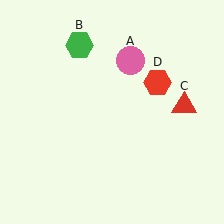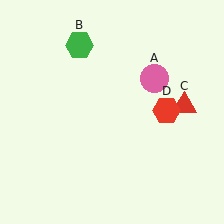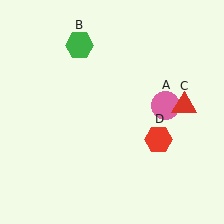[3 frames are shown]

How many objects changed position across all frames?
2 objects changed position: pink circle (object A), red hexagon (object D).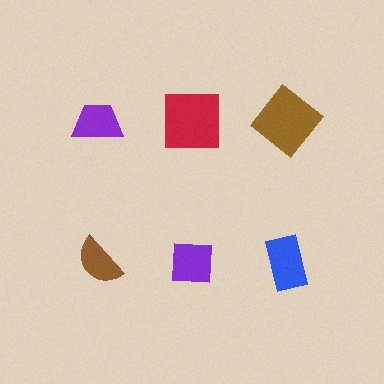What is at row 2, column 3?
A blue rectangle.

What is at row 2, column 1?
A brown semicircle.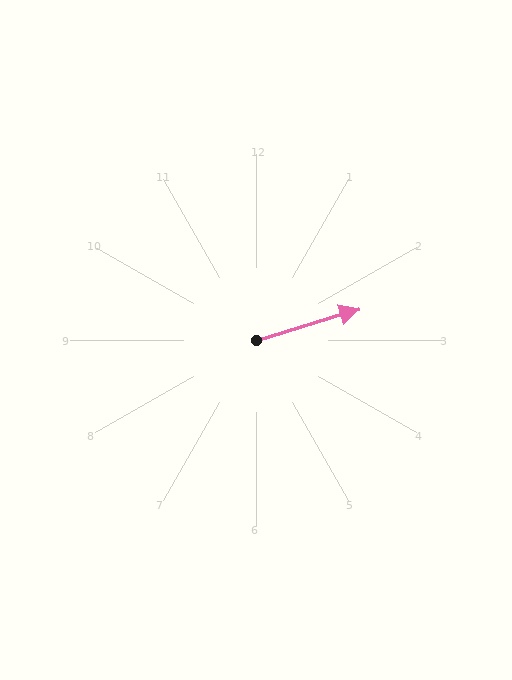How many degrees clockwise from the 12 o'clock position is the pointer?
Approximately 73 degrees.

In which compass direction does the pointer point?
East.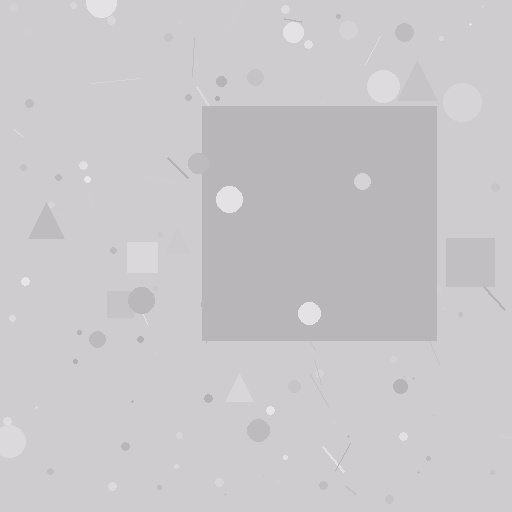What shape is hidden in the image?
A square is hidden in the image.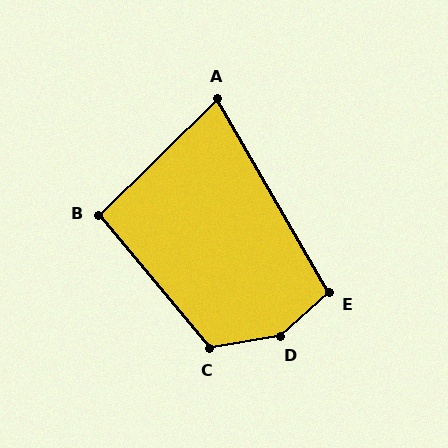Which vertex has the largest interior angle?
D, at approximately 148 degrees.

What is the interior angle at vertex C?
Approximately 120 degrees (obtuse).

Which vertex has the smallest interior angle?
A, at approximately 75 degrees.